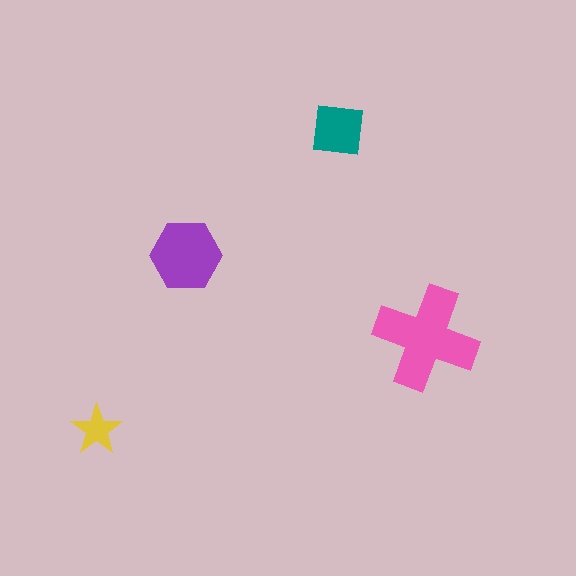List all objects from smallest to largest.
The yellow star, the teal square, the purple hexagon, the pink cross.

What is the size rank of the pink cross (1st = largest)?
1st.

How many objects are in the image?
There are 4 objects in the image.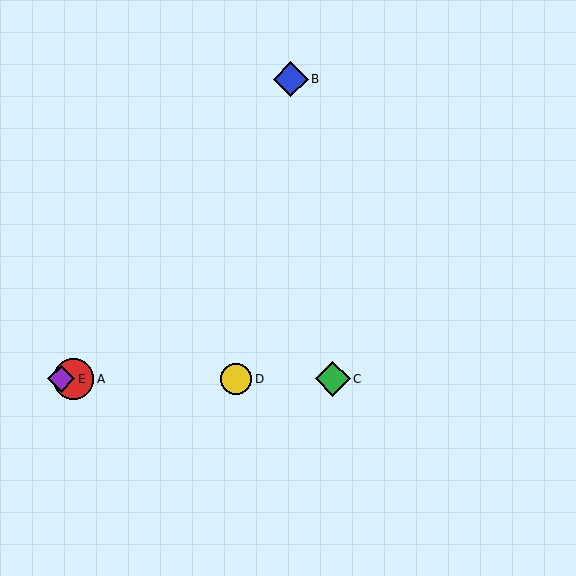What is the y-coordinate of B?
Object B is at y≈79.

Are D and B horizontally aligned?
No, D is at y≈379 and B is at y≈79.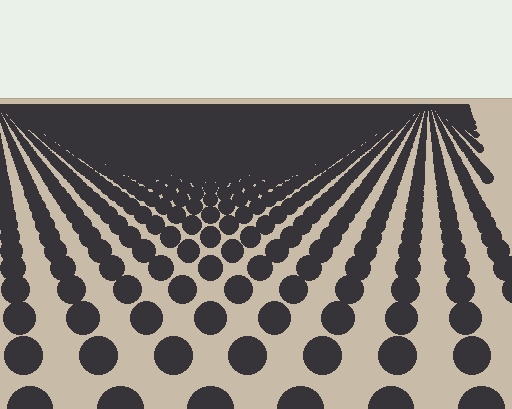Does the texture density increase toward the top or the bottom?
Density increases toward the top.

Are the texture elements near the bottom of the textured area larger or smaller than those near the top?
Larger. Near the bottom, elements are closer to the viewer and appear at a bigger on-screen size.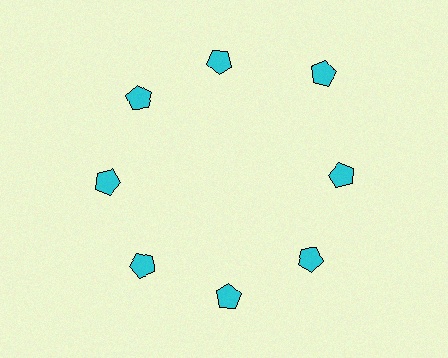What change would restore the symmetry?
The symmetry would be restored by moving it inward, back onto the ring so that all 8 pentagons sit at equal angles and equal distance from the center.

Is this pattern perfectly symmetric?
No. The 8 cyan pentagons are arranged in a ring, but one element near the 2 o'clock position is pushed outward from the center, breaking the 8-fold rotational symmetry.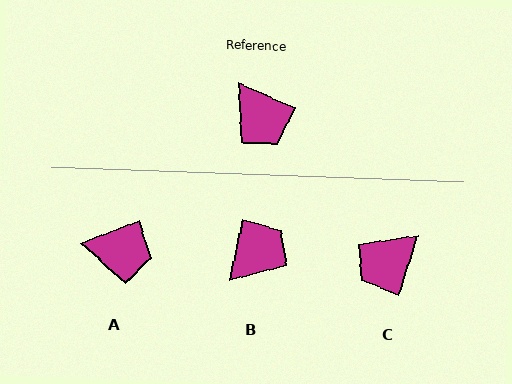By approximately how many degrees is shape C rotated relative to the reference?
Approximately 84 degrees clockwise.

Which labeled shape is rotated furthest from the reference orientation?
B, about 101 degrees away.